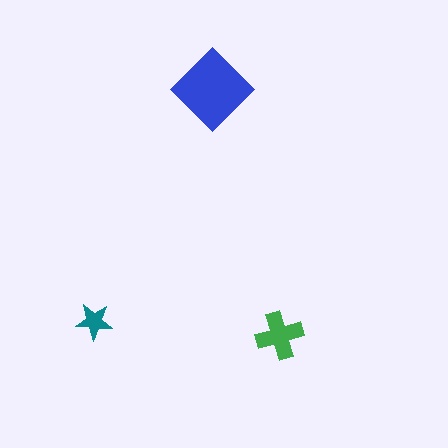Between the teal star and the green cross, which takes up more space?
The green cross.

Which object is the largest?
The blue diamond.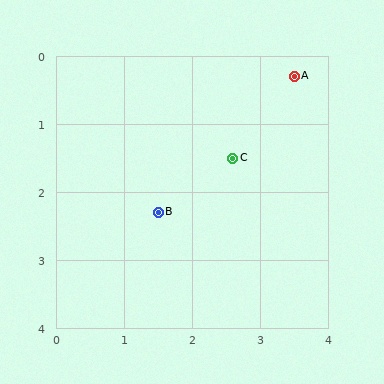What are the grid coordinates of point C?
Point C is at approximately (2.6, 1.5).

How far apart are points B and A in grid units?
Points B and A are about 2.8 grid units apart.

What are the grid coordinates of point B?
Point B is at approximately (1.5, 2.3).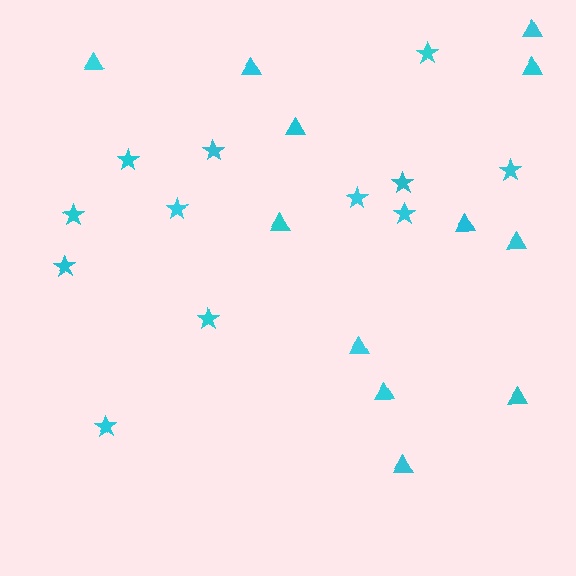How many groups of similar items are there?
There are 2 groups: one group of stars (12) and one group of triangles (12).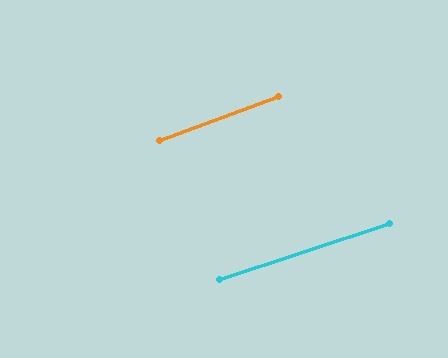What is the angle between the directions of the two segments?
Approximately 2 degrees.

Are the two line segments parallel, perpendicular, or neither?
Parallel — their directions differ by only 1.6°.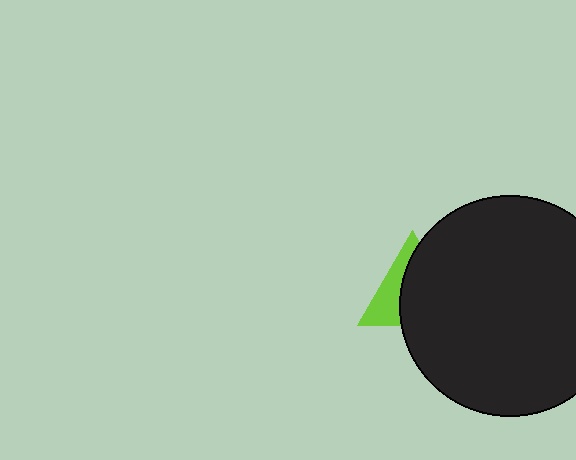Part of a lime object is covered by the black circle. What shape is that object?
It is a triangle.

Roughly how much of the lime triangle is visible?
A small part of it is visible (roughly 38%).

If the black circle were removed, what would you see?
You would see the complete lime triangle.